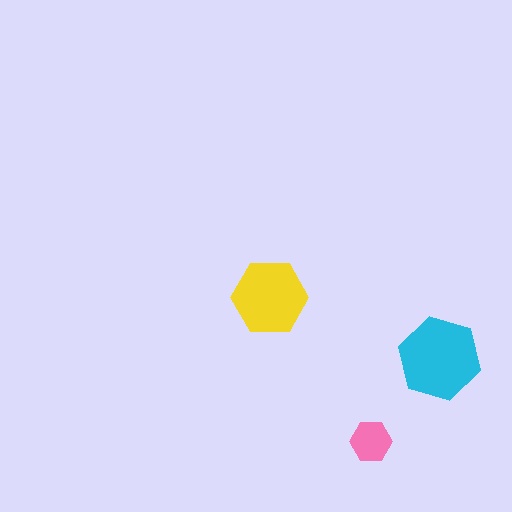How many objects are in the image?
There are 3 objects in the image.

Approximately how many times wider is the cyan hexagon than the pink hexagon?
About 2 times wider.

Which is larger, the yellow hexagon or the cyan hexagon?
The cyan one.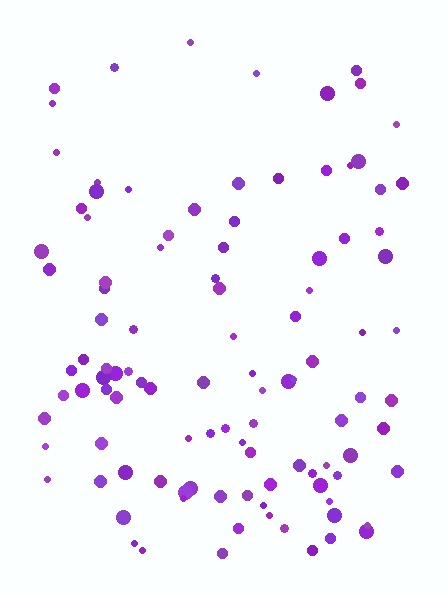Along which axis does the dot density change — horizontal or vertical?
Vertical.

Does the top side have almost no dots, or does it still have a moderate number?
Still a moderate number, just noticeably fewer than the bottom.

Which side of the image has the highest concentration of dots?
The bottom.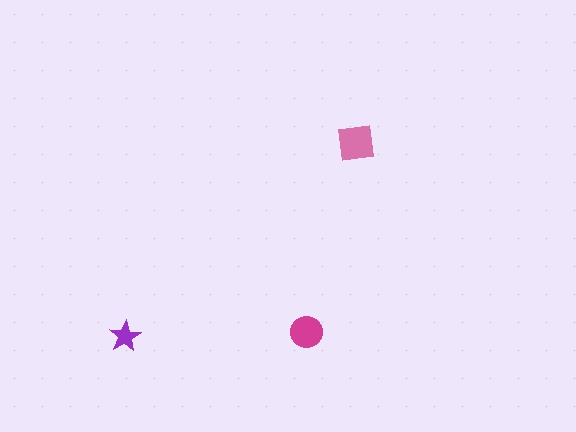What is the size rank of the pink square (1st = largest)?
1st.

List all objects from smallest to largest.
The purple star, the magenta circle, the pink square.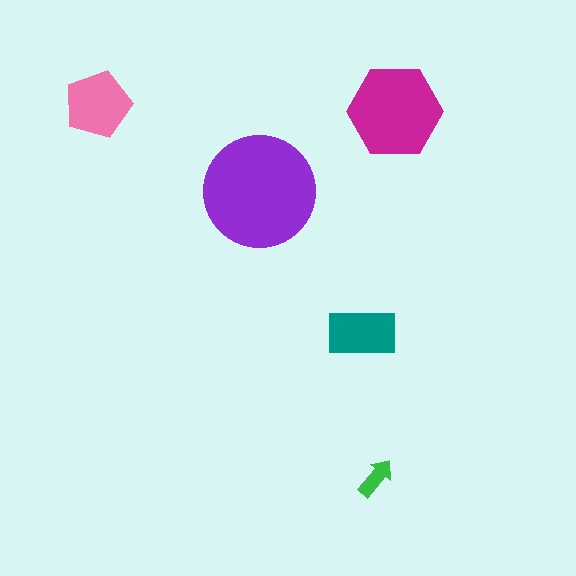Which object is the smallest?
The green arrow.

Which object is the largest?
The purple circle.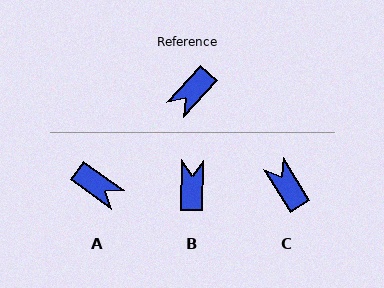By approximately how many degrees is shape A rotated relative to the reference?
Approximately 97 degrees counter-clockwise.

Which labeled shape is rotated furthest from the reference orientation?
B, about 138 degrees away.